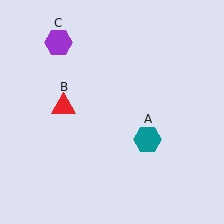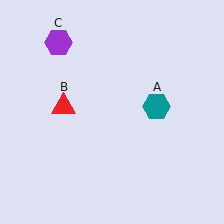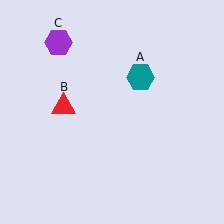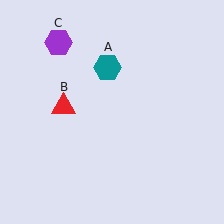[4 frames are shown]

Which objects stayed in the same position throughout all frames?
Red triangle (object B) and purple hexagon (object C) remained stationary.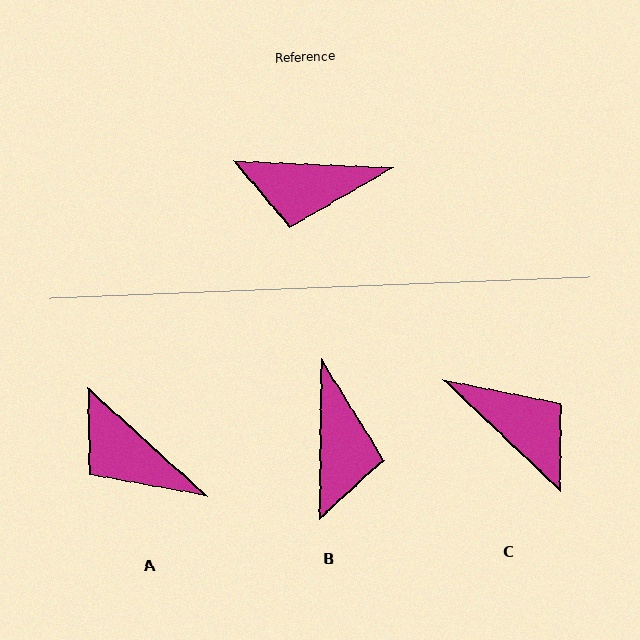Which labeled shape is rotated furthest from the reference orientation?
C, about 139 degrees away.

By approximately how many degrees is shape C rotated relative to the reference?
Approximately 139 degrees counter-clockwise.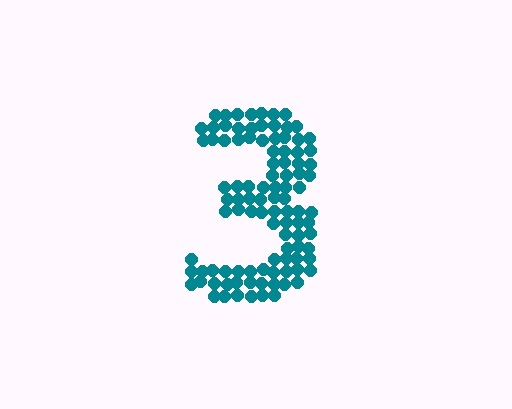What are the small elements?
The small elements are circles.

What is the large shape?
The large shape is the digit 3.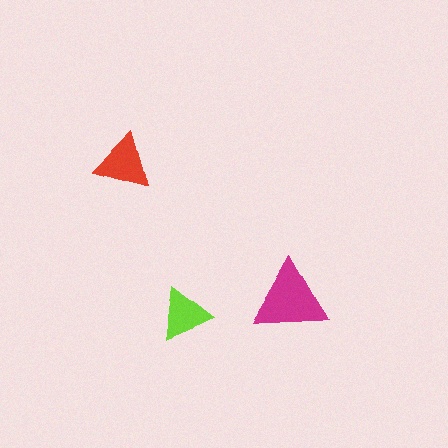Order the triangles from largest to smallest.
the magenta one, the red one, the lime one.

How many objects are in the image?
There are 3 objects in the image.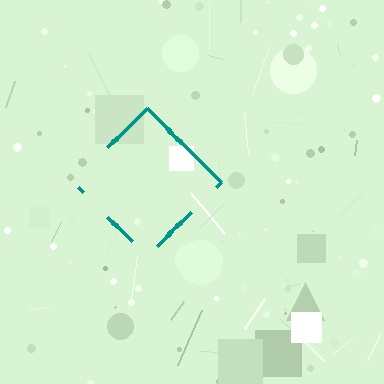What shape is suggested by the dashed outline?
The dashed outline suggests a diamond.